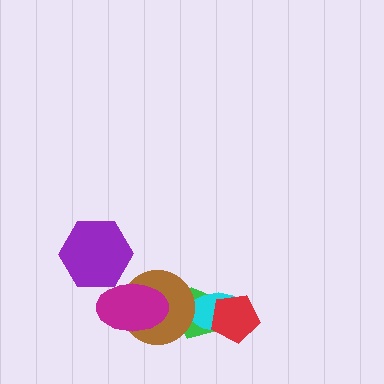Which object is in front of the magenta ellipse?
The purple hexagon is in front of the magenta ellipse.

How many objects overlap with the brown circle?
2 objects overlap with the brown circle.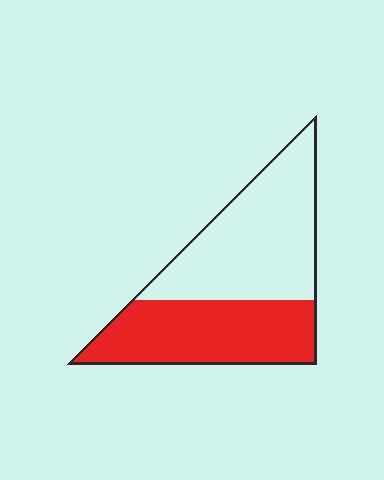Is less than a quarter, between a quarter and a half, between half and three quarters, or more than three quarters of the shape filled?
Between a quarter and a half.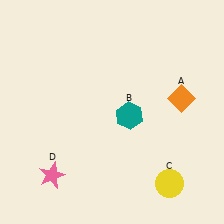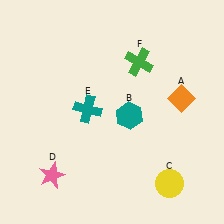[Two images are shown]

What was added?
A teal cross (E), a green cross (F) were added in Image 2.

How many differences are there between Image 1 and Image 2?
There are 2 differences between the two images.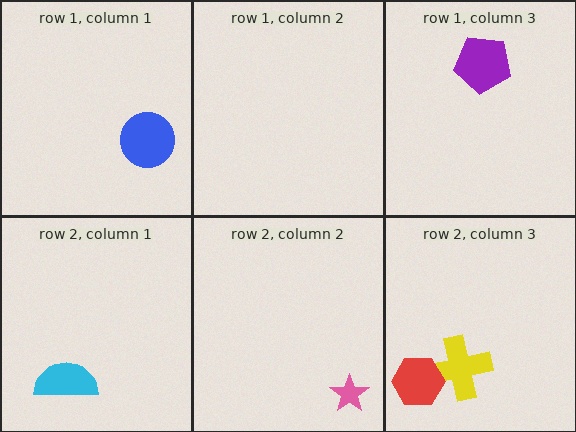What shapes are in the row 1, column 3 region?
The purple pentagon.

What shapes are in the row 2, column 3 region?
The yellow cross, the red hexagon.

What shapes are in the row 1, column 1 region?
The blue circle.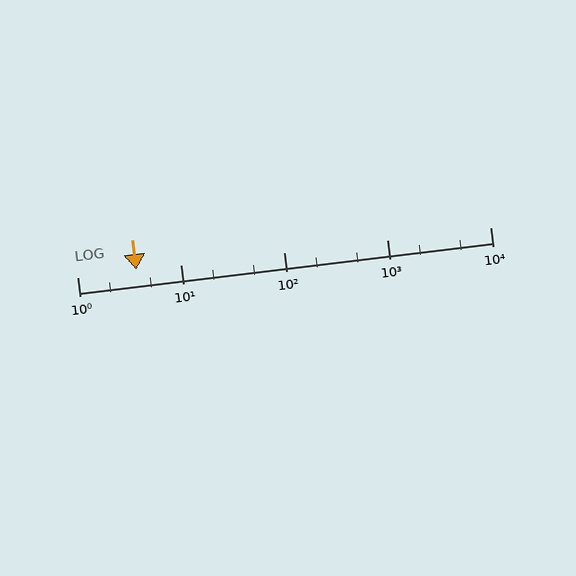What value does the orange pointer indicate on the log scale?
The pointer indicates approximately 3.7.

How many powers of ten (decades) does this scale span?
The scale spans 4 decades, from 1 to 10000.